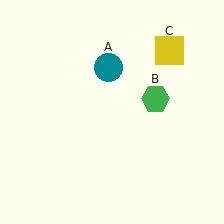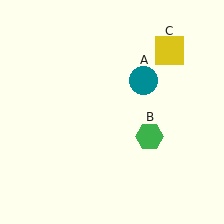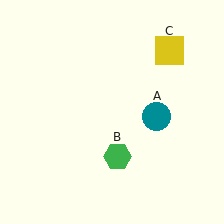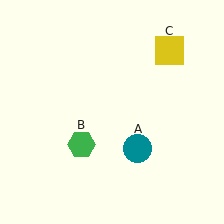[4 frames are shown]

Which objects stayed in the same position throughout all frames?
Yellow square (object C) remained stationary.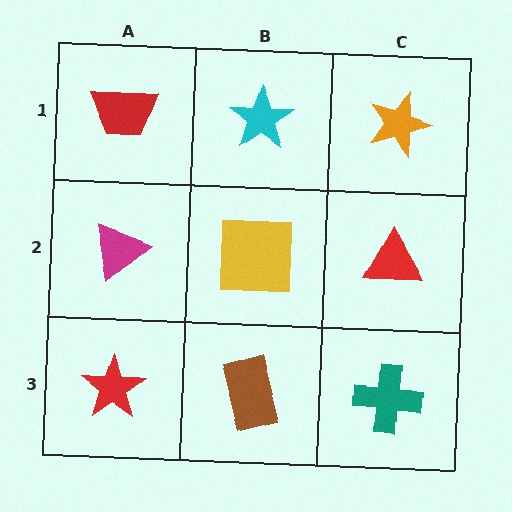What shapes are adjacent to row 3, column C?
A red triangle (row 2, column C), a brown rectangle (row 3, column B).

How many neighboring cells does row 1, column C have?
2.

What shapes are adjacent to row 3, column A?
A magenta triangle (row 2, column A), a brown rectangle (row 3, column B).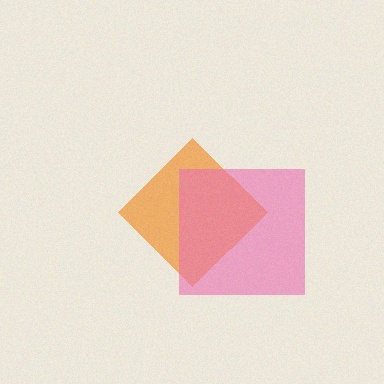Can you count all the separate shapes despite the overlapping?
Yes, there are 2 separate shapes.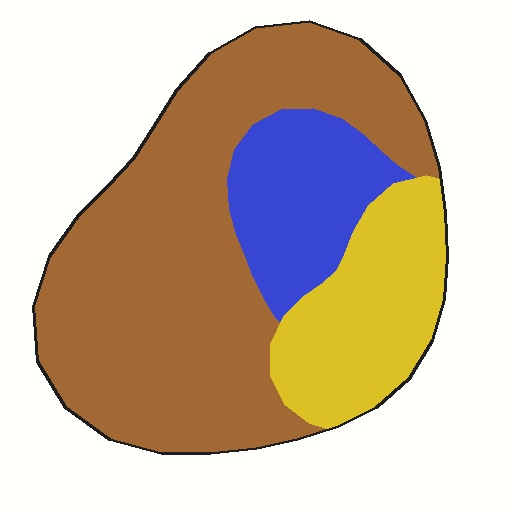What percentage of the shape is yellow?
Yellow covers roughly 20% of the shape.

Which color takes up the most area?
Brown, at roughly 60%.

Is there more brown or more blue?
Brown.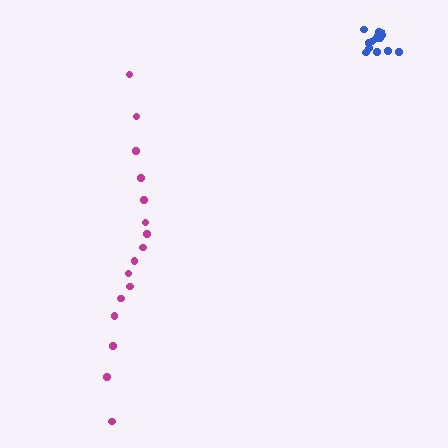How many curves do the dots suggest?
There are 2 distinct paths.